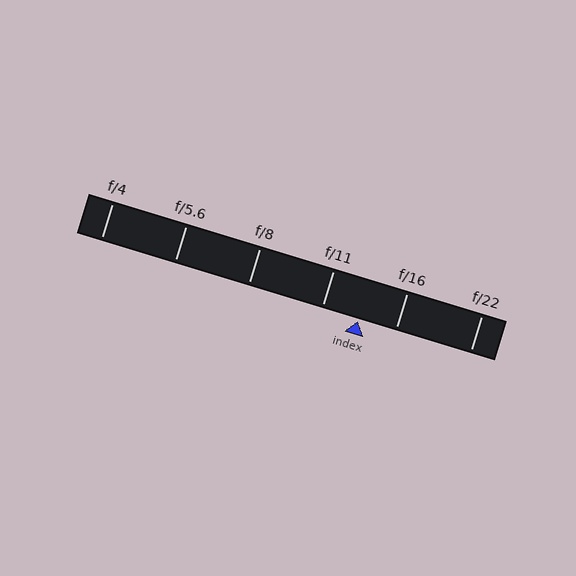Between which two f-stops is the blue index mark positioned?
The index mark is between f/11 and f/16.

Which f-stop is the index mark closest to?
The index mark is closest to f/11.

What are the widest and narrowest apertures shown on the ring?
The widest aperture shown is f/4 and the narrowest is f/22.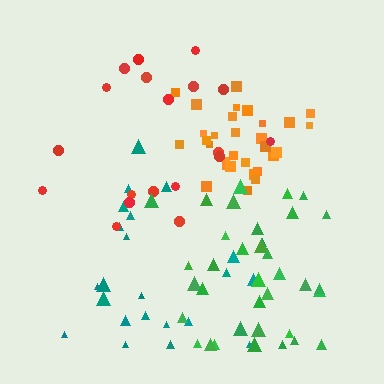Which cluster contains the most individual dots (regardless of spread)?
Green (35).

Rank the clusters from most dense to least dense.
orange, green, teal, red.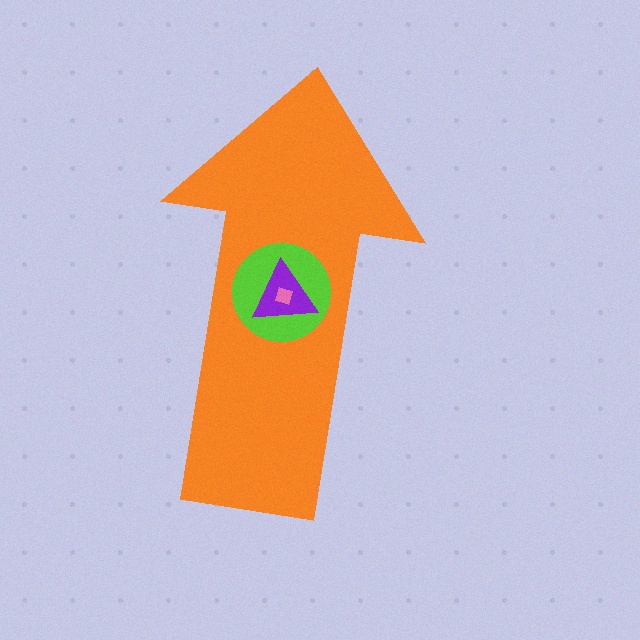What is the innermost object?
The pink diamond.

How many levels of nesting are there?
4.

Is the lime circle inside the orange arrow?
Yes.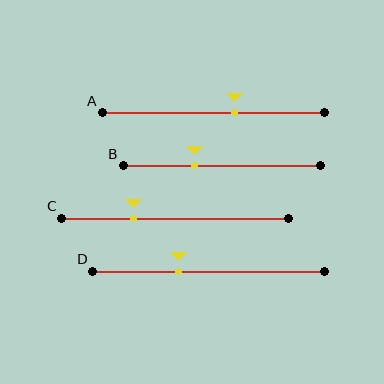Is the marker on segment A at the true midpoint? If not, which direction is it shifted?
No, the marker on segment A is shifted to the right by about 9% of the segment length.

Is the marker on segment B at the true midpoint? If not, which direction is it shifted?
No, the marker on segment B is shifted to the left by about 14% of the segment length.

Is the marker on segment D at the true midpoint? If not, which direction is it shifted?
No, the marker on segment D is shifted to the left by about 13% of the segment length.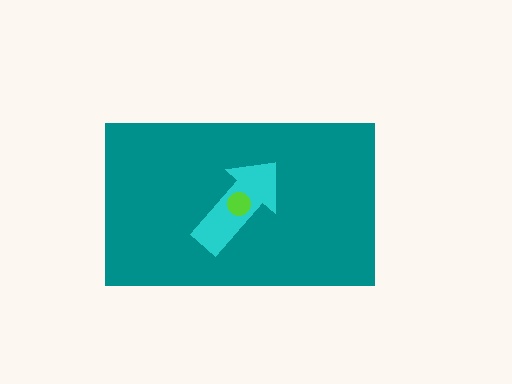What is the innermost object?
The lime circle.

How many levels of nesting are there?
3.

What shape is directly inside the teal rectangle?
The cyan arrow.